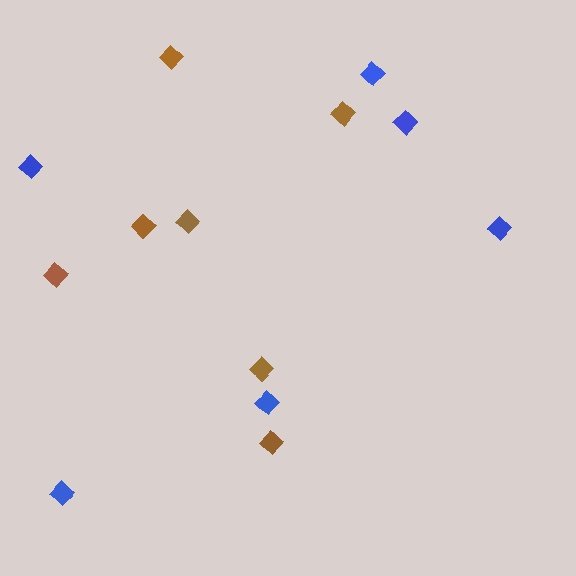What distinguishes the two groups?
There are 2 groups: one group of brown diamonds (7) and one group of blue diamonds (6).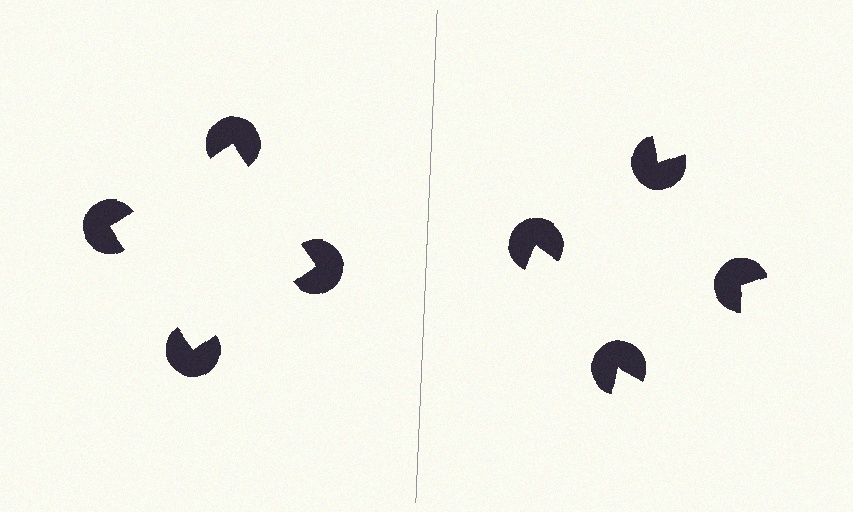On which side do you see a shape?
An illusory square appears on the left side. On the right side the wedge cuts are rotated, so no coherent shape forms.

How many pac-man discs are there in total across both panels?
8 — 4 on each side.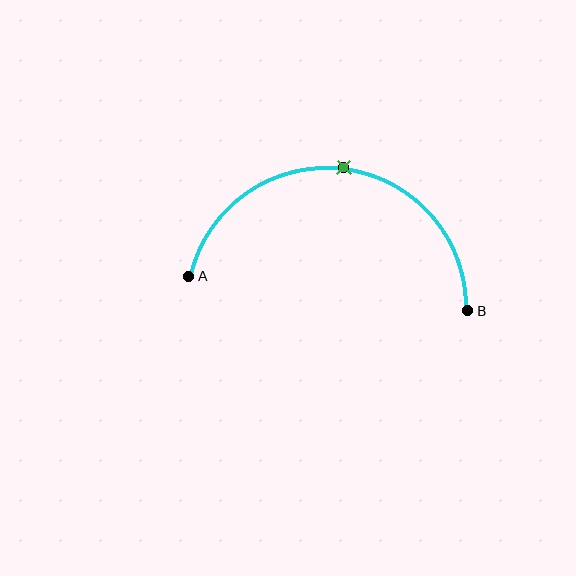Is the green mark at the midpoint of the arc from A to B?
Yes. The green mark lies on the arc at equal arc-length from both A and B — it is the arc midpoint.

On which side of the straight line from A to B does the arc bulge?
The arc bulges above the straight line connecting A and B.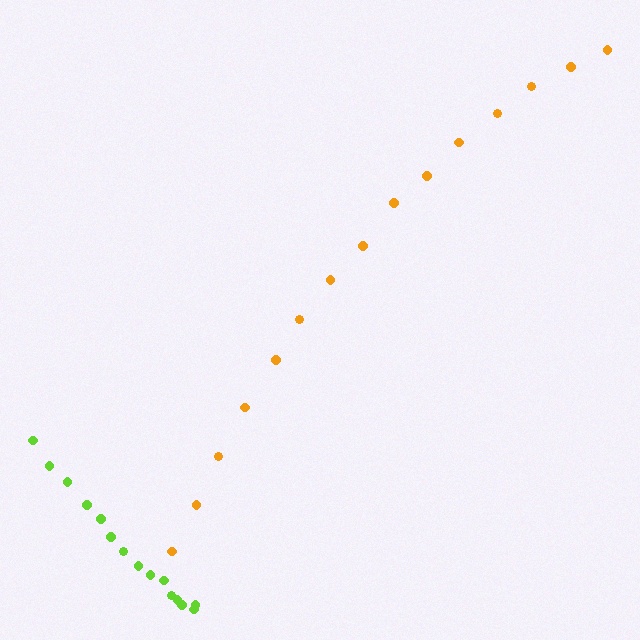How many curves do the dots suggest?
There are 2 distinct paths.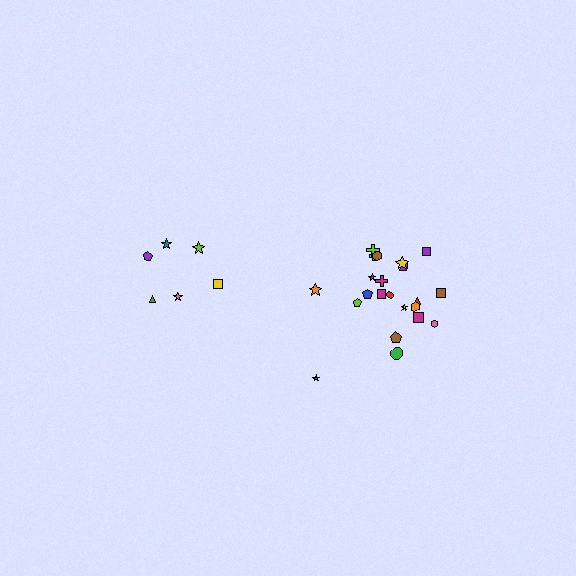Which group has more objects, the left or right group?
The right group.